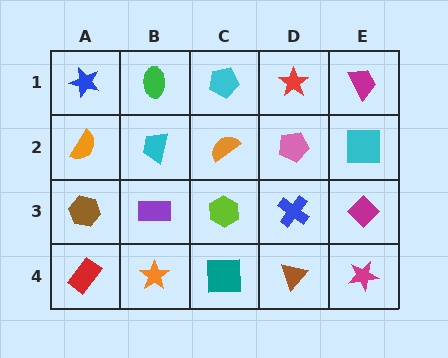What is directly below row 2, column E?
A magenta diamond.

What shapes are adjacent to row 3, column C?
An orange semicircle (row 2, column C), a teal square (row 4, column C), a purple rectangle (row 3, column B), a blue cross (row 3, column D).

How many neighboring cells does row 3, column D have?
4.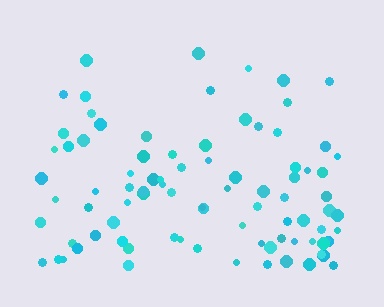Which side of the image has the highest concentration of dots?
The bottom.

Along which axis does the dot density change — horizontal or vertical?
Vertical.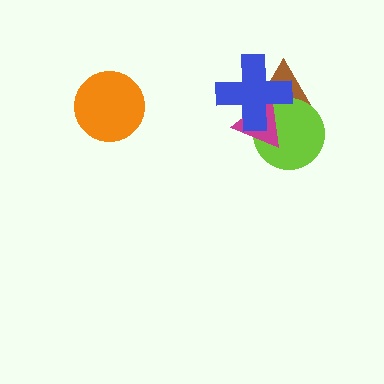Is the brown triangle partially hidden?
Yes, it is partially covered by another shape.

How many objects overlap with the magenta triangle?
3 objects overlap with the magenta triangle.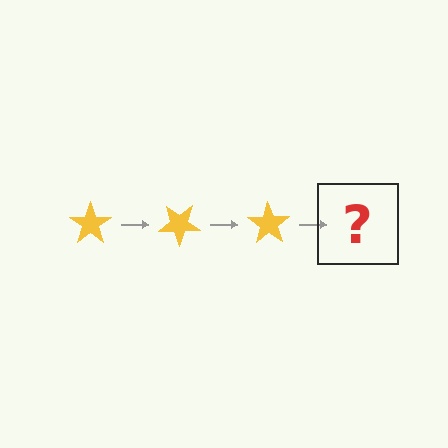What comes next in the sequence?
The next element should be a yellow star rotated 105 degrees.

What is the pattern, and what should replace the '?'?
The pattern is that the star rotates 35 degrees each step. The '?' should be a yellow star rotated 105 degrees.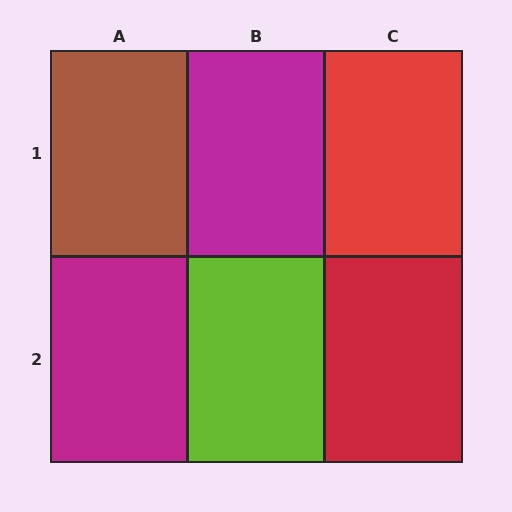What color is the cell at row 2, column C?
Red.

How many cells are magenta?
2 cells are magenta.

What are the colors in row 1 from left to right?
Brown, magenta, red.